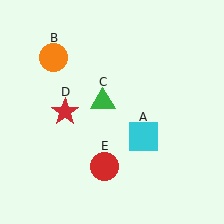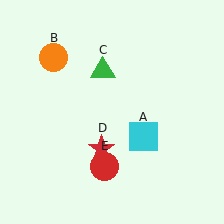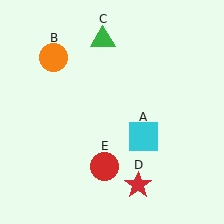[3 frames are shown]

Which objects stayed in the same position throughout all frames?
Cyan square (object A) and orange circle (object B) and red circle (object E) remained stationary.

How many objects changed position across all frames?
2 objects changed position: green triangle (object C), red star (object D).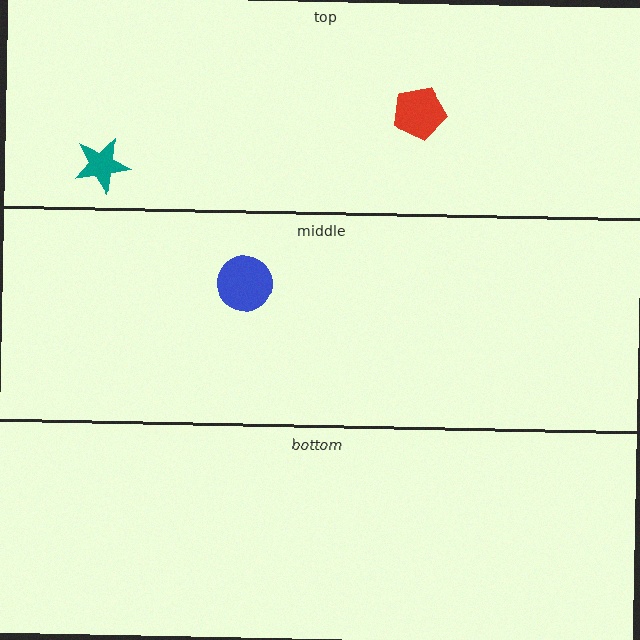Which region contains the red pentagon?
The top region.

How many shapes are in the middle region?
1.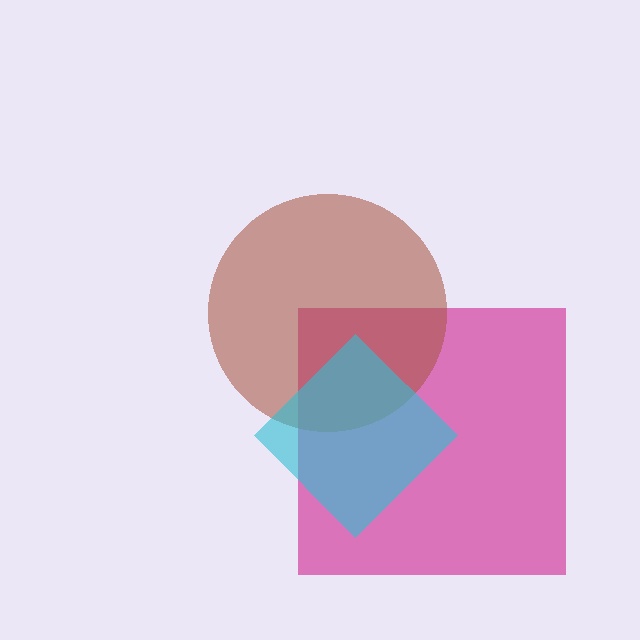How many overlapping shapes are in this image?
There are 3 overlapping shapes in the image.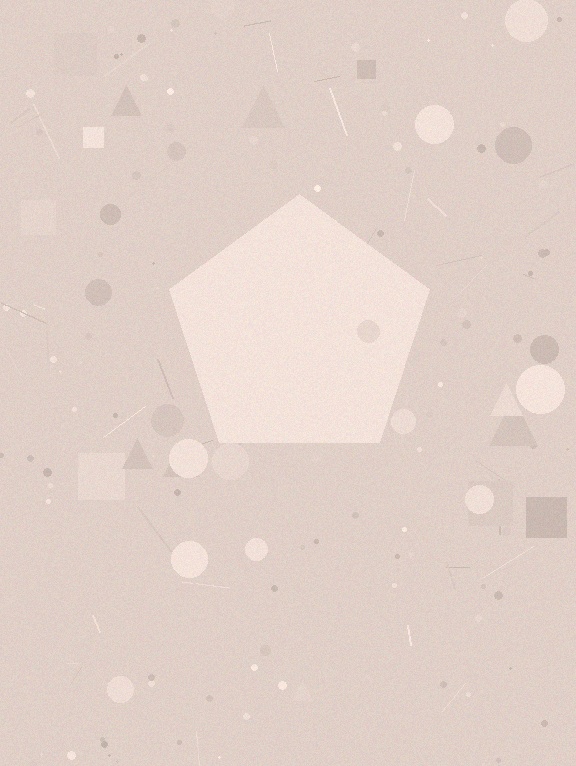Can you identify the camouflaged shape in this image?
The camouflaged shape is a pentagon.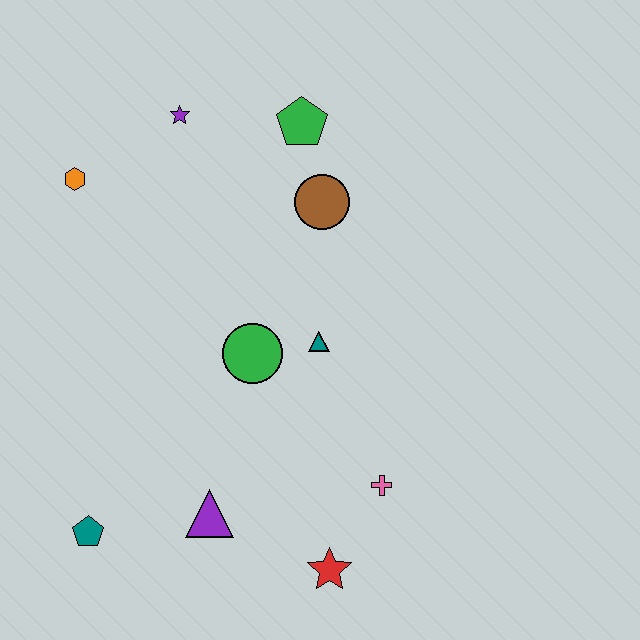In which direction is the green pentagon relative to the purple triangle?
The green pentagon is above the purple triangle.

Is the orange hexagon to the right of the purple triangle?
No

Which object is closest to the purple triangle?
The teal pentagon is closest to the purple triangle.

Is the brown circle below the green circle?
No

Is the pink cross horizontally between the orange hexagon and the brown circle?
No